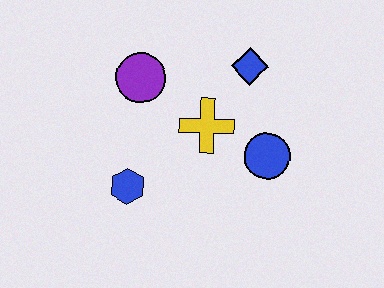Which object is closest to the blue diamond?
The yellow cross is closest to the blue diamond.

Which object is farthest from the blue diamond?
The blue hexagon is farthest from the blue diamond.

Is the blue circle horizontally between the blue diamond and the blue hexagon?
No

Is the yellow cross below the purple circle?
Yes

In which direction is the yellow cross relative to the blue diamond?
The yellow cross is below the blue diamond.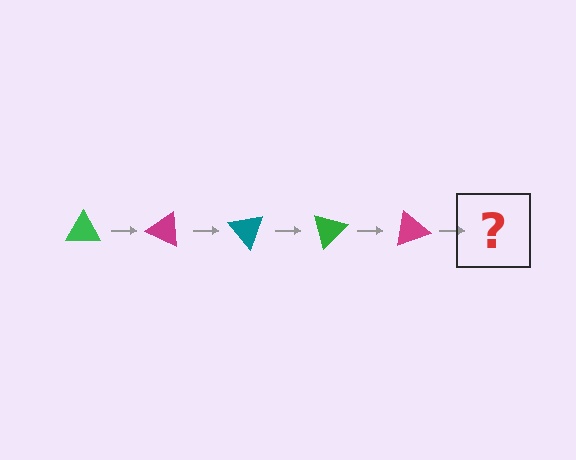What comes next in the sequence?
The next element should be a teal triangle, rotated 125 degrees from the start.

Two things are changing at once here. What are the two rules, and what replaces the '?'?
The two rules are that it rotates 25 degrees each step and the color cycles through green, magenta, and teal. The '?' should be a teal triangle, rotated 125 degrees from the start.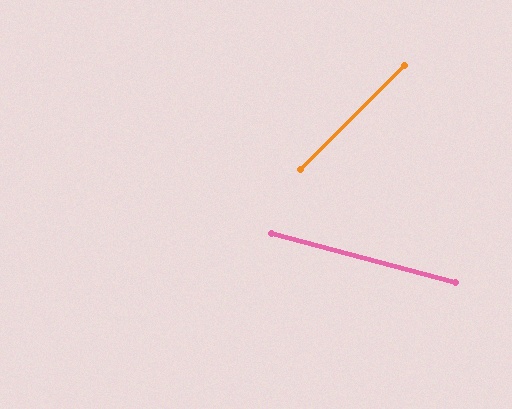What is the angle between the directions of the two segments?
Approximately 60 degrees.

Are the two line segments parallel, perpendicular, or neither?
Neither parallel nor perpendicular — they differ by about 60°.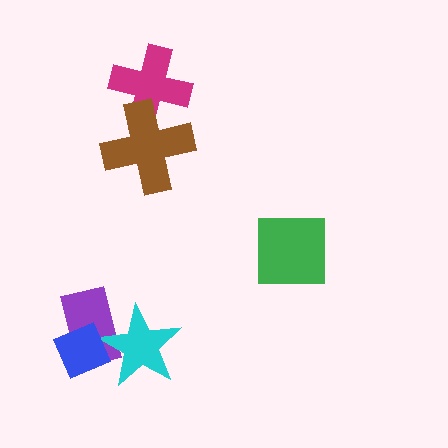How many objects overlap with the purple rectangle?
2 objects overlap with the purple rectangle.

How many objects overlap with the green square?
0 objects overlap with the green square.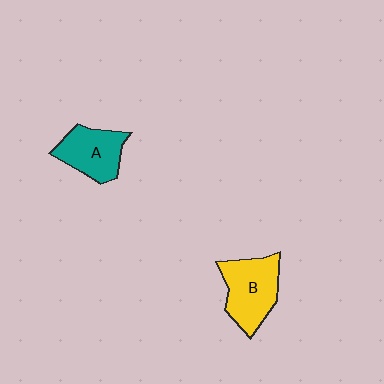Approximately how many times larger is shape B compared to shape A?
Approximately 1.2 times.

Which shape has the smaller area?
Shape A (teal).